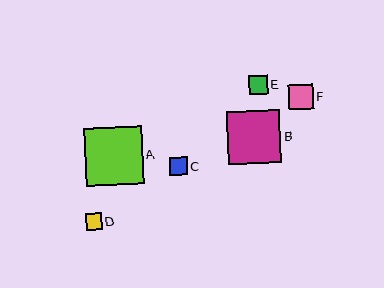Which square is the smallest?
Square D is the smallest with a size of approximately 16 pixels.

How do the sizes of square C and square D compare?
Square C and square D are approximately the same size.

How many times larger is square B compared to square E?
Square B is approximately 2.8 times the size of square E.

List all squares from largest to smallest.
From largest to smallest: A, B, F, E, C, D.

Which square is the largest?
Square A is the largest with a size of approximately 58 pixels.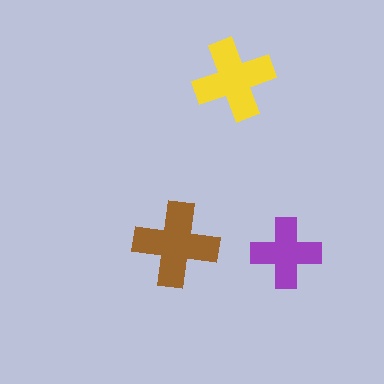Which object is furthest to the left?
The brown cross is leftmost.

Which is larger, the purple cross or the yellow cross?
The yellow one.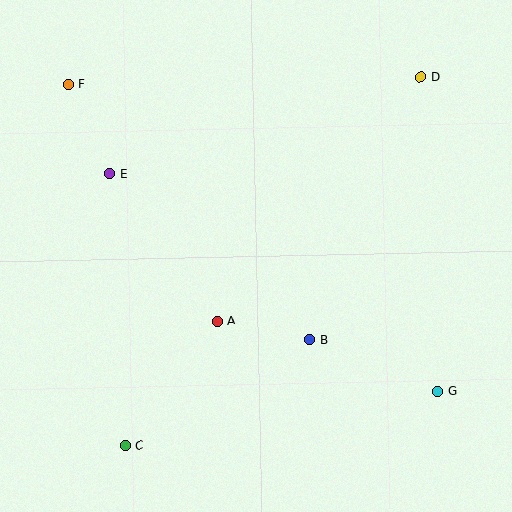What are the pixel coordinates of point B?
Point B is at (310, 340).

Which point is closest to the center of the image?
Point A at (218, 321) is closest to the center.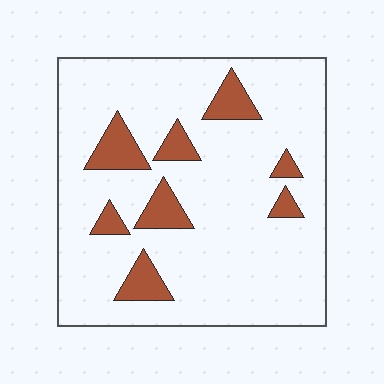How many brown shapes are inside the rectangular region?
8.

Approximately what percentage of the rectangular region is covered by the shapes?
Approximately 15%.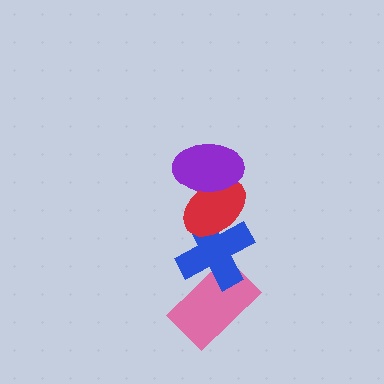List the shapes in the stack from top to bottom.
From top to bottom: the purple ellipse, the red ellipse, the blue cross, the pink rectangle.